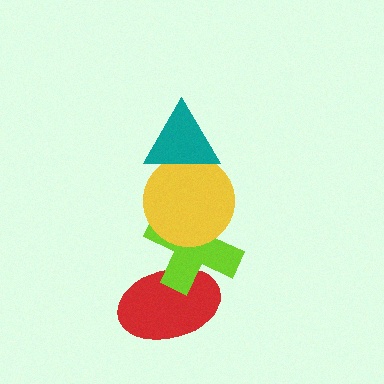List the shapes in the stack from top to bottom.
From top to bottom: the teal triangle, the yellow circle, the lime cross, the red ellipse.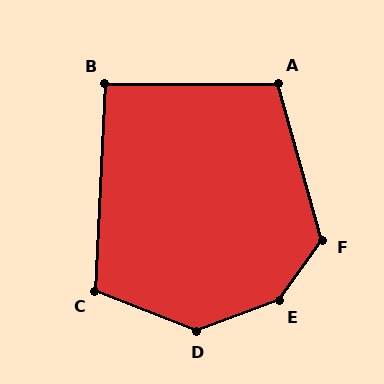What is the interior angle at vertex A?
Approximately 105 degrees (obtuse).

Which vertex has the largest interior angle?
E, at approximately 146 degrees.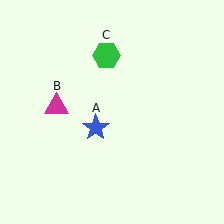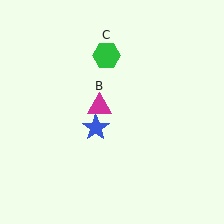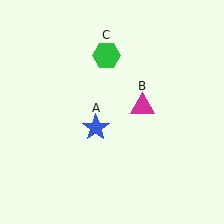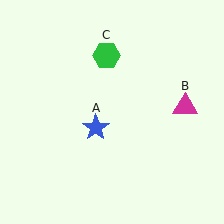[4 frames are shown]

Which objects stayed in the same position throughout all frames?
Blue star (object A) and green hexagon (object C) remained stationary.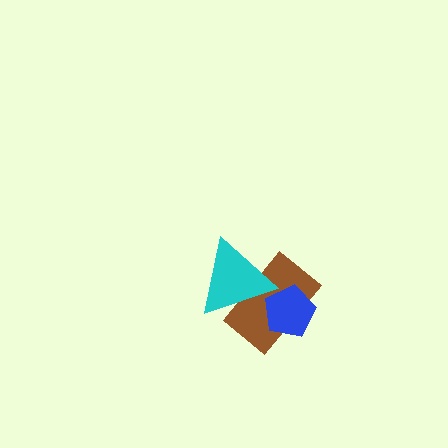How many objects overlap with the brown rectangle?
2 objects overlap with the brown rectangle.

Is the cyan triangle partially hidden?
Yes, it is partially covered by another shape.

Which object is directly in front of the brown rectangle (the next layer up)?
The cyan triangle is directly in front of the brown rectangle.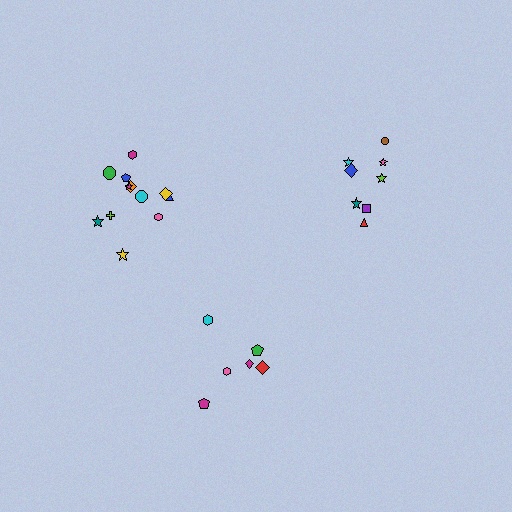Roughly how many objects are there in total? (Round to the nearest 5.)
Roughly 25 objects in total.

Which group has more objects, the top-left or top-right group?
The top-left group.